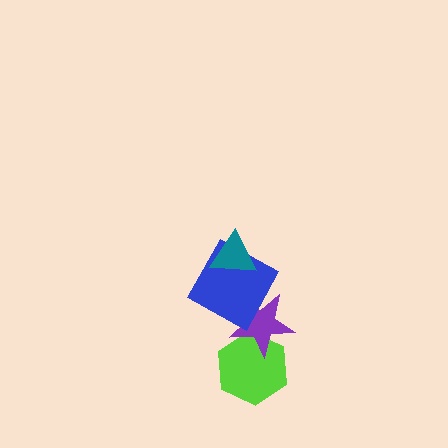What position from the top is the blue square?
The blue square is 2nd from the top.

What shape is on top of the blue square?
The teal triangle is on top of the blue square.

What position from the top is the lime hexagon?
The lime hexagon is 4th from the top.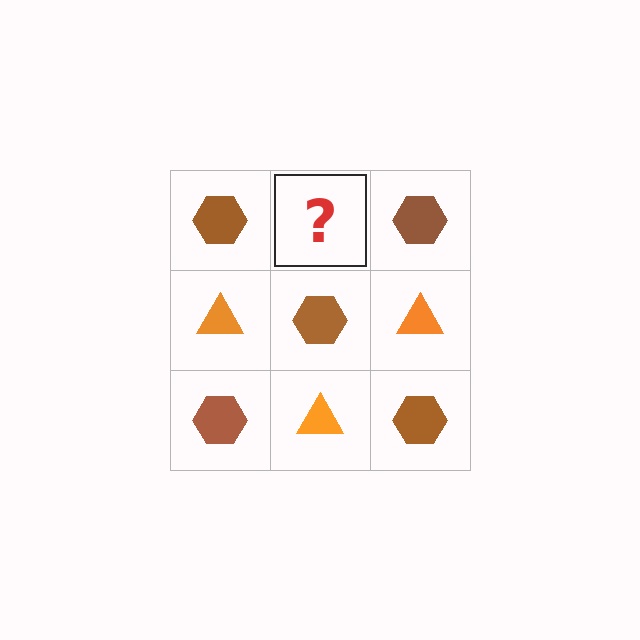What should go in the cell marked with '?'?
The missing cell should contain an orange triangle.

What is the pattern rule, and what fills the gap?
The rule is that it alternates brown hexagon and orange triangle in a checkerboard pattern. The gap should be filled with an orange triangle.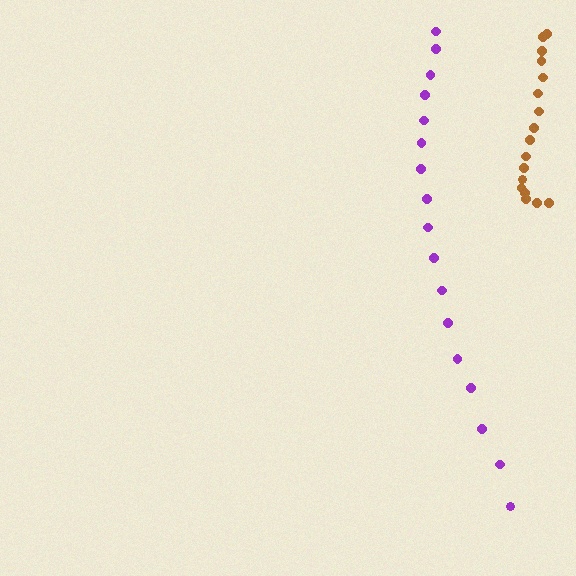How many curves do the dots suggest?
There are 2 distinct paths.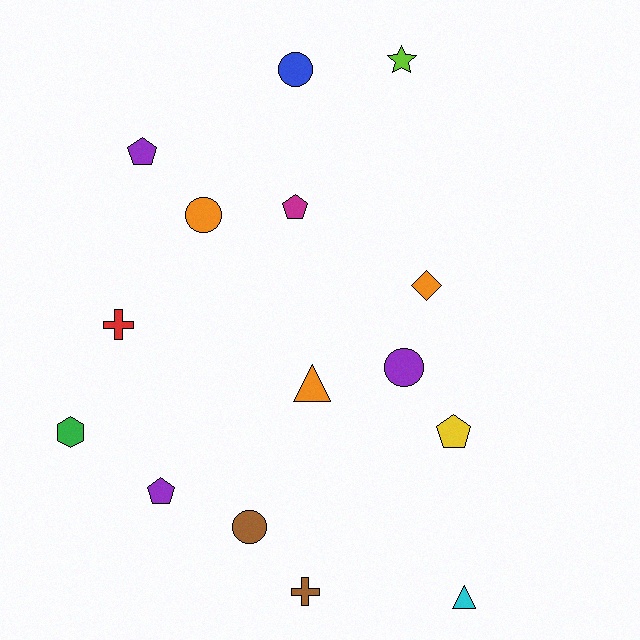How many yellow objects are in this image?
There is 1 yellow object.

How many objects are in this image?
There are 15 objects.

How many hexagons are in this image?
There is 1 hexagon.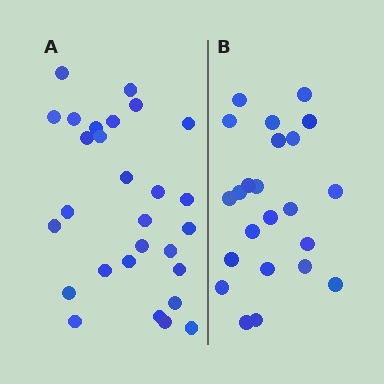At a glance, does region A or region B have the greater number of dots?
Region A (the left region) has more dots.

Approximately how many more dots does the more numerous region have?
Region A has about 5 more dots than region B.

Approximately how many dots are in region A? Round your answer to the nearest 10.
About 30 dots. (The exact count is 28, which rounds to 30.)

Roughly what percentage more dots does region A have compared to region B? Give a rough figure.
About 20% more.